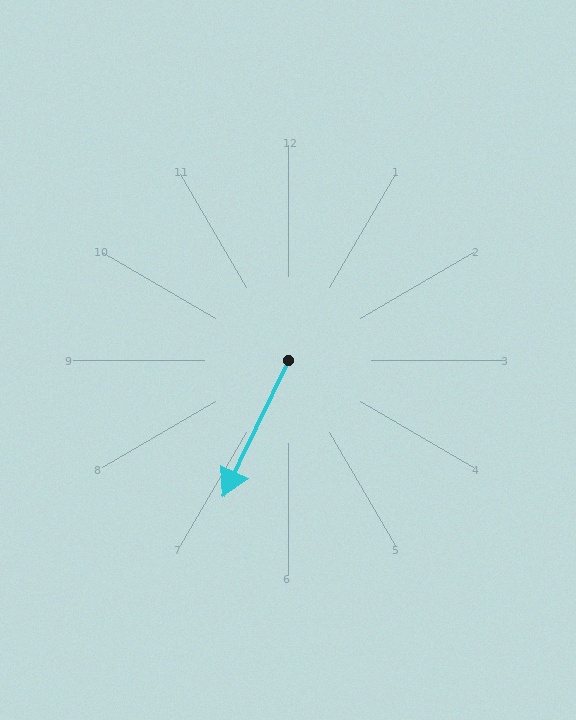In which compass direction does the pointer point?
Southwest.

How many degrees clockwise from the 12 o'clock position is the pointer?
Approximately 206 degrees.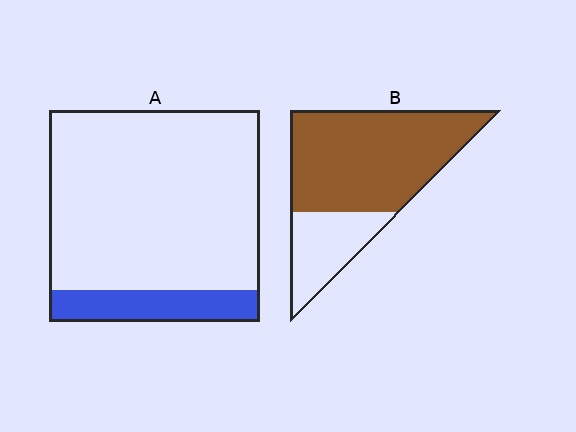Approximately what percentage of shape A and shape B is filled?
A is approximately 15% and B is approximately 75%.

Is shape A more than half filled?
No.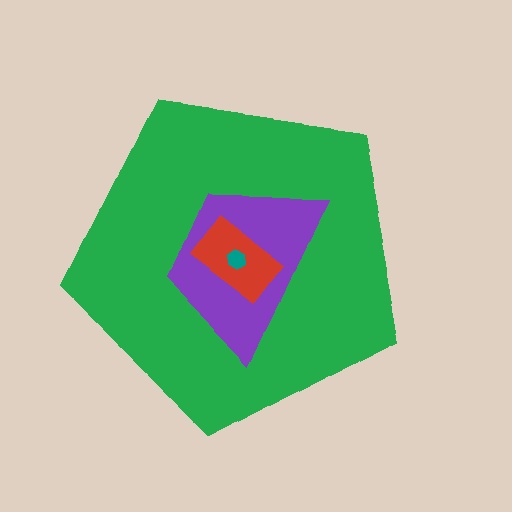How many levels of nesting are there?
4.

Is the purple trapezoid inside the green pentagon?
Yes.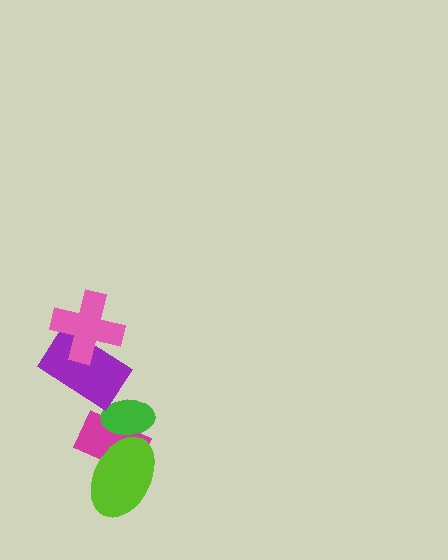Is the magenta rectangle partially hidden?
Yes, it is partially covered by another shape.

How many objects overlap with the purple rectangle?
1 object overlaps with the purple rectangle.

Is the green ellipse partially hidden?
Yes, it is partially covered by another shape.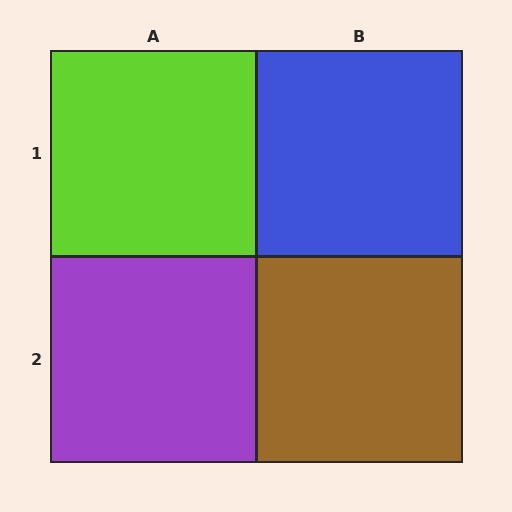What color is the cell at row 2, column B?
Brown.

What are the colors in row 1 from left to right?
Lime, blue.